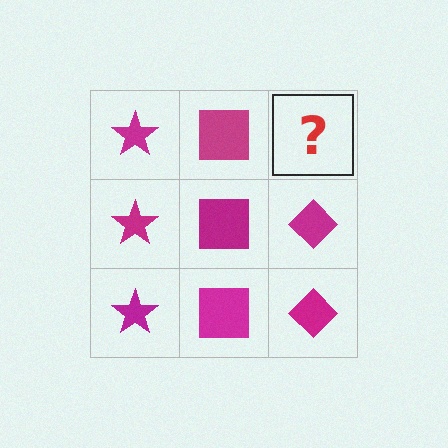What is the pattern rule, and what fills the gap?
The rule is that each column has a consistent shape. The gap should be filled with a magenta diamond.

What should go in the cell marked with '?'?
The missing cell should contain a magenta diamond.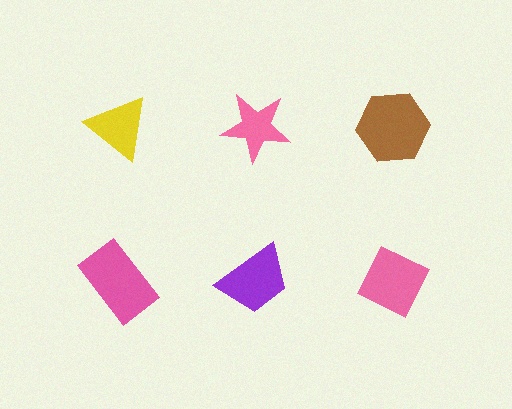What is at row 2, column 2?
A purple trapezoid.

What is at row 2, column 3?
A pink diamond.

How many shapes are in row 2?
3 shapes.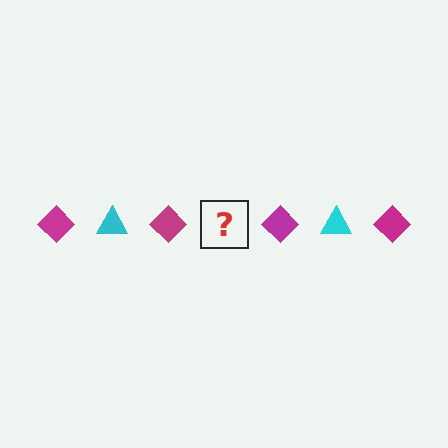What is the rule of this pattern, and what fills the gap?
The rule is that the pattern alternates between magenta diamond and cyan triangle. The gap should be filled with a cyan triangle.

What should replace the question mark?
The question mark should be replaced with a cyan triangle.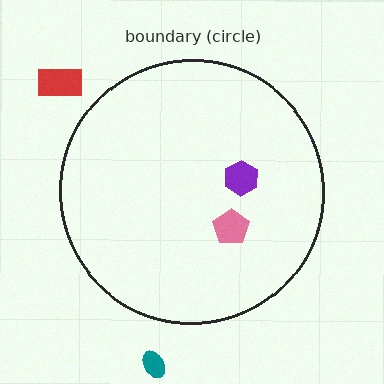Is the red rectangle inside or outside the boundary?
Outside.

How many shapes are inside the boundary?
2 inside, 2 outside.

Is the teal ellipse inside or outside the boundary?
Outside.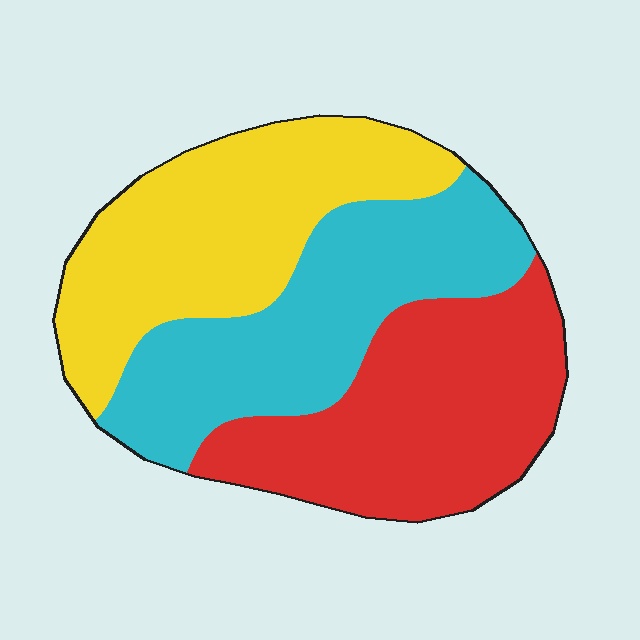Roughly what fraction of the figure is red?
Red takes up between a quarter and a half of the figure.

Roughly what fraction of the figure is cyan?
Cyan covers about 35% of the figure.